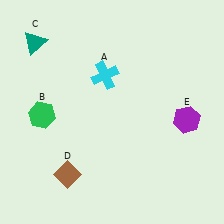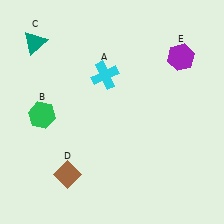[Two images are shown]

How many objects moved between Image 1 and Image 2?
1 object moved between the two images.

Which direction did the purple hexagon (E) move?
The purple hexagon (E) moved up.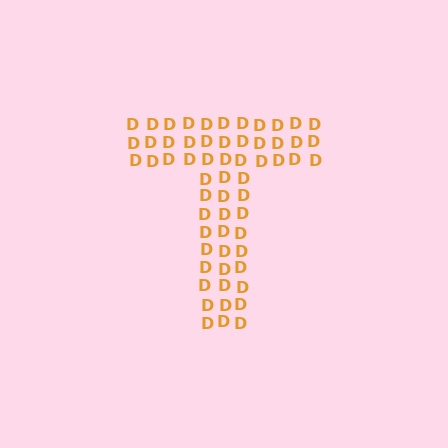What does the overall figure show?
The overall figure shows the letter T.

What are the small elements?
The small elements are letter D's.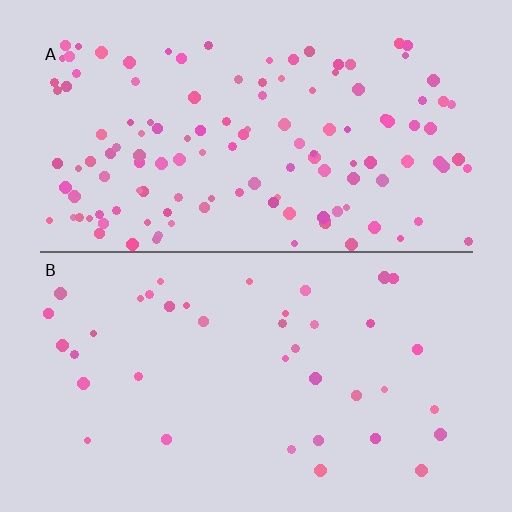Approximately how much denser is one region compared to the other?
Approximately 3.4× — region A over region B.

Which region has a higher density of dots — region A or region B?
A (the top).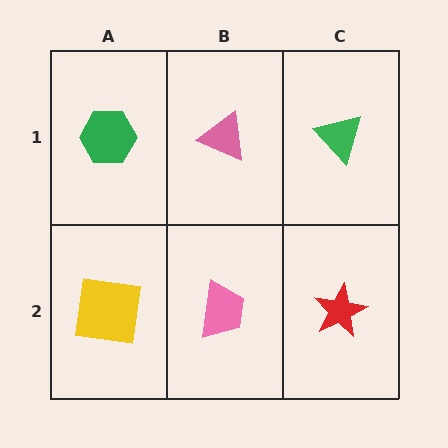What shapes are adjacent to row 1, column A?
A yellow square (row 2, column A), a pink triangle (row 1, column B).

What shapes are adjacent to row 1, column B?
A pink trapezoid (row 2, column B), a green hexagon (row 1, column A), a green triangle (row 1, column C).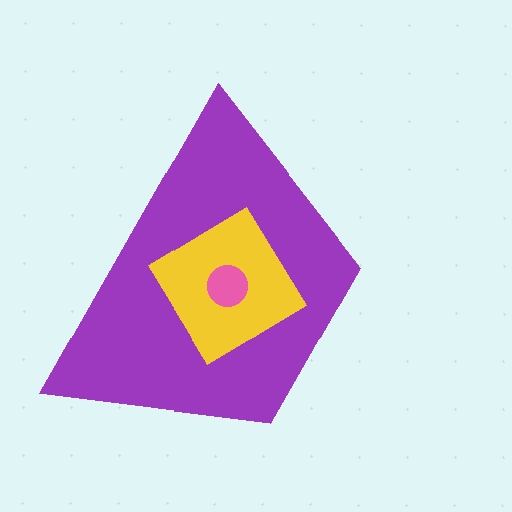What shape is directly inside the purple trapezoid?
The yellow diamond.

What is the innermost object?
The pink circle.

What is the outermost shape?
The purple trapezoid.